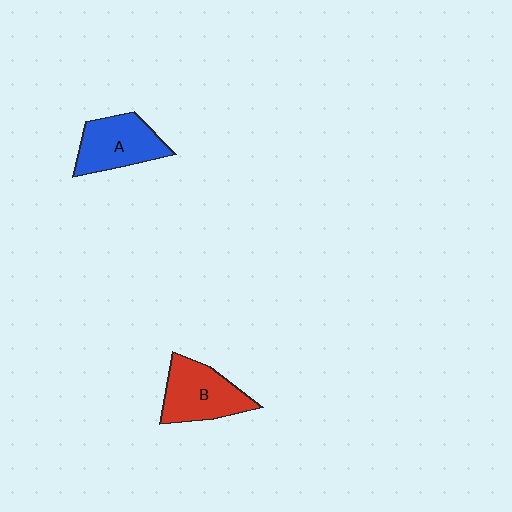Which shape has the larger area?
Shape B (red).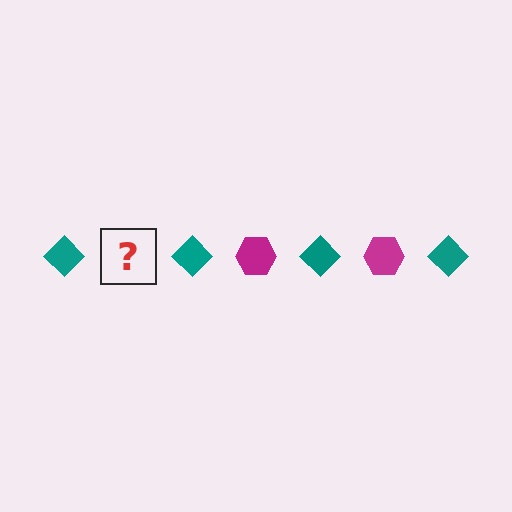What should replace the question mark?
The question mark should be replaced with a magenta hexagon.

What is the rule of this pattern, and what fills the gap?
The rule is that the pattern alternates between teal diamond and magenta hexagon. The gap should be filled with a magenta hexagon.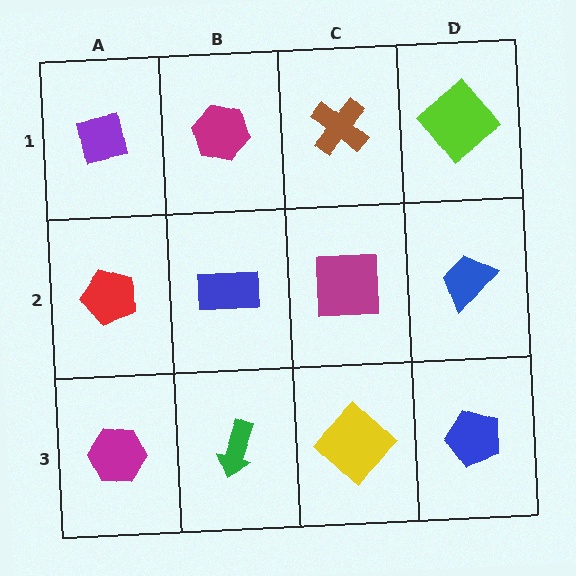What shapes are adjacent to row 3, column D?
A blue trapezoid (row 2, column D), a yellow diamond (row 3, column C).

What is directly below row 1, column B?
A blue rectangle.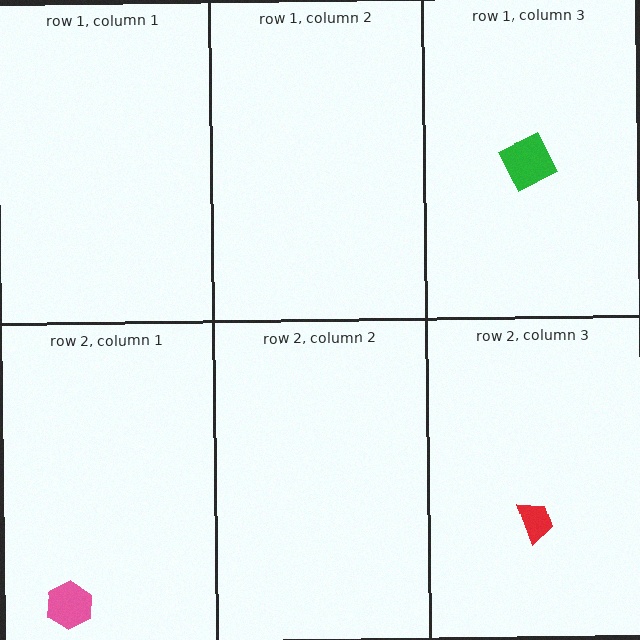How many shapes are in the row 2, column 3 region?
1.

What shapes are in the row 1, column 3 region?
The green diamond.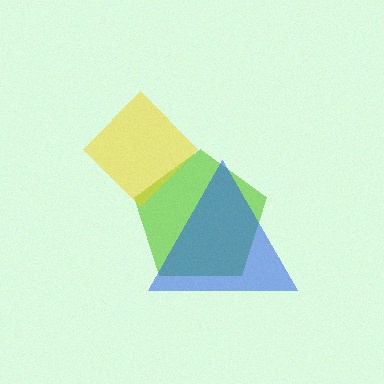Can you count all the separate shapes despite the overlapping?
Yes, there are 3 separate shapes.